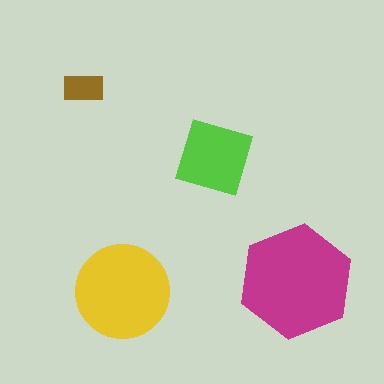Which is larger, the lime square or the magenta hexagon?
The magenta hexagon.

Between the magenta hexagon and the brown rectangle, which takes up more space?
The magenta hexagon.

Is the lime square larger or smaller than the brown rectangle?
Larger.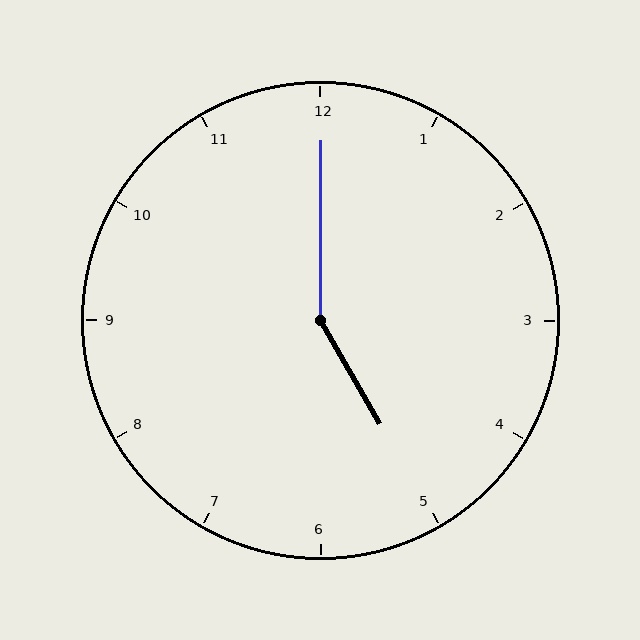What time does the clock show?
5:00.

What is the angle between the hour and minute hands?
Approximately 150 degrees.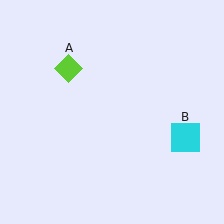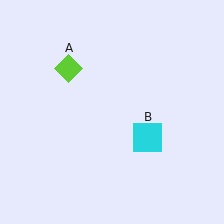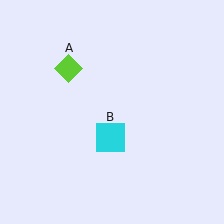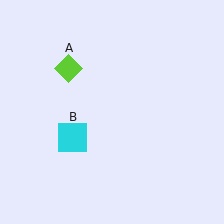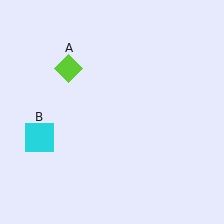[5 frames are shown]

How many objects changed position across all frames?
1 object changed position: cyan square (object B).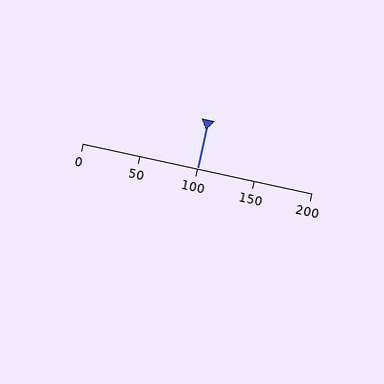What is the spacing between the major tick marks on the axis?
The major ticks are spaced 50 apart.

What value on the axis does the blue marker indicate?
The marker indicates approximately 100.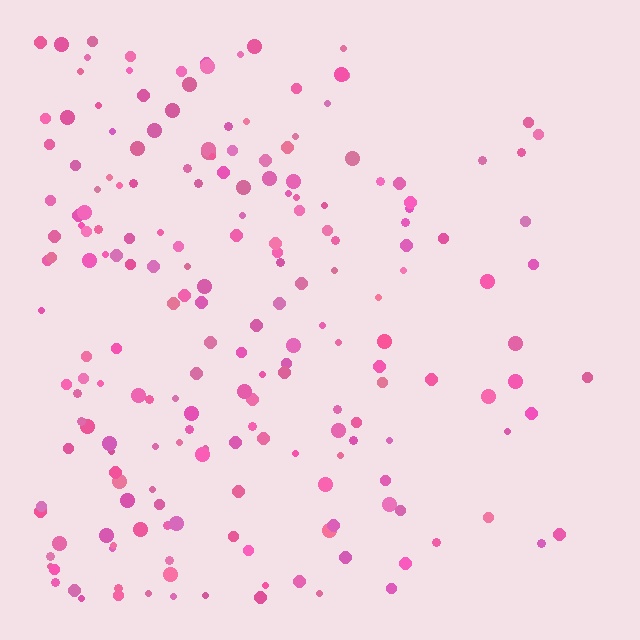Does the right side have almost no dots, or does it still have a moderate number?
Still a moderate number, just noticeably fewer than the left.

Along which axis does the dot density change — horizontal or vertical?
Horizontal.